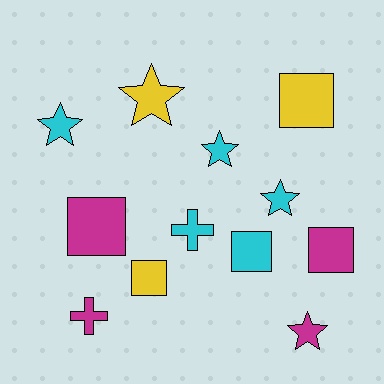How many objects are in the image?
There are 12 objects.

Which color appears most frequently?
Cyan, with 5 objects.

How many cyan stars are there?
There are 3 cyan stars.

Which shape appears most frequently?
Square, with 5 objects.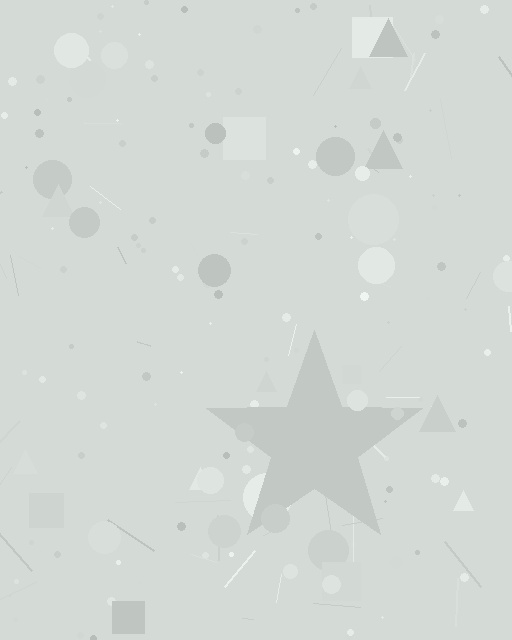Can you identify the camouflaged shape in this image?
The camouflaged shape is a star.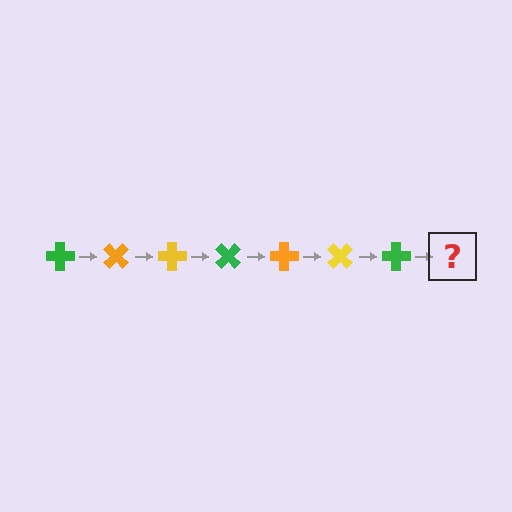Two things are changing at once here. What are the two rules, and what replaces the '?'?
The two rules are that it rotates 45 degrees each step and the color cycles through green, orange, and yellow. The '?' should be an orange cross, rotated 315 degrees from the start.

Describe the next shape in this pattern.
It should be an orange cross, rotated 315 degrees from the start.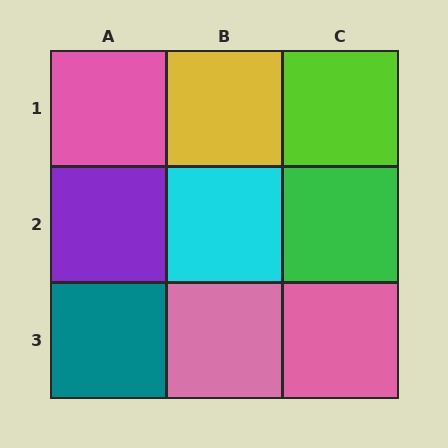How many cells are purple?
1 cell is purple.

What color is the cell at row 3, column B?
Pink.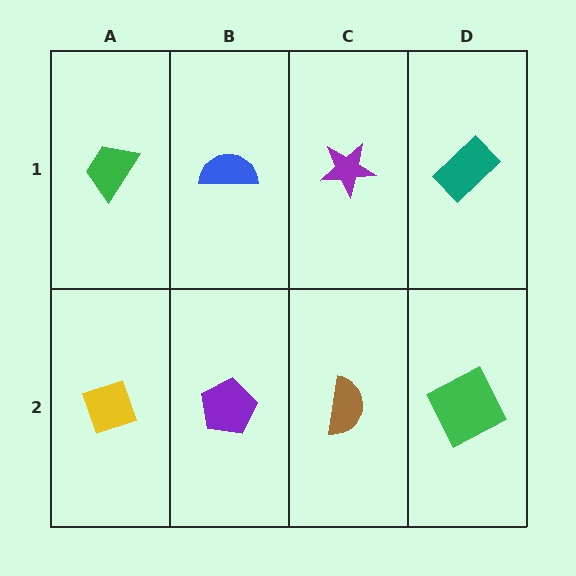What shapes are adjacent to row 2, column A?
A green trapezoid (row 1, column A), a purple pentagon (row 2, column B).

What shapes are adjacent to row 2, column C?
A purple star (row 1, column C), a purple pentagon (row 2, column B), a green square (row 2, column D).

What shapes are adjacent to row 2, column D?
A teal rectangle (row 1, column D), a brown semicircle (row 2, column C).